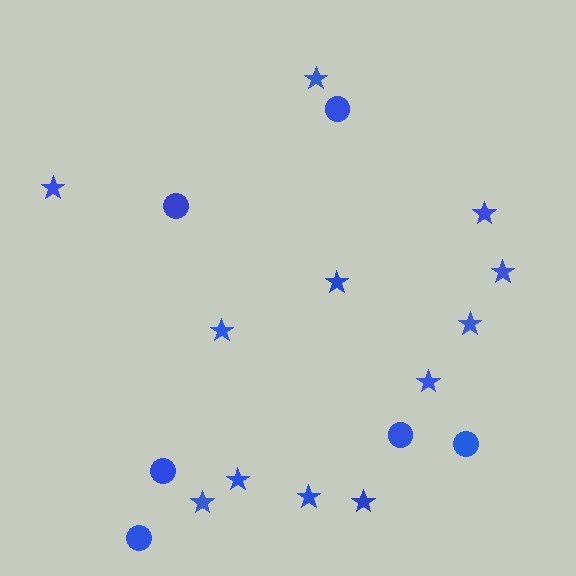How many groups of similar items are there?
There are 2 groups: one group of stars (12) and one group of circles (6).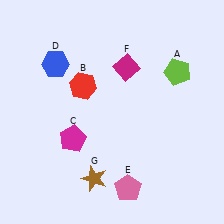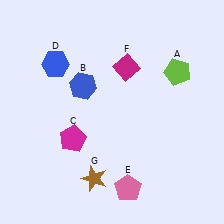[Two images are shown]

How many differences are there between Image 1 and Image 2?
There is 1 difference between the two images.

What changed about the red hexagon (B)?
In Image 1, B is red. In Image 2, it changed to blue.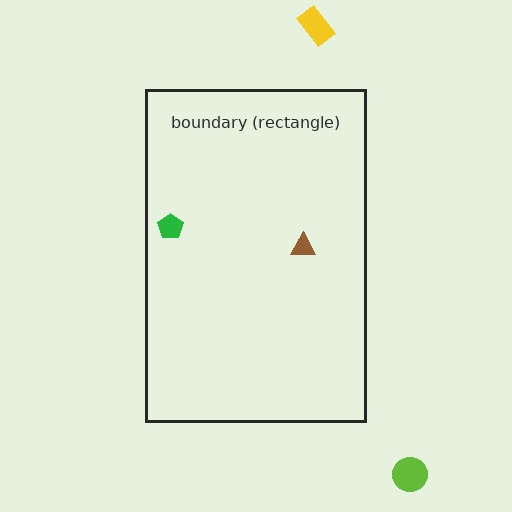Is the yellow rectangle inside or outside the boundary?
Outside.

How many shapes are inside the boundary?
2 inside, 2 outside.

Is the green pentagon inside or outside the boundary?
Inside.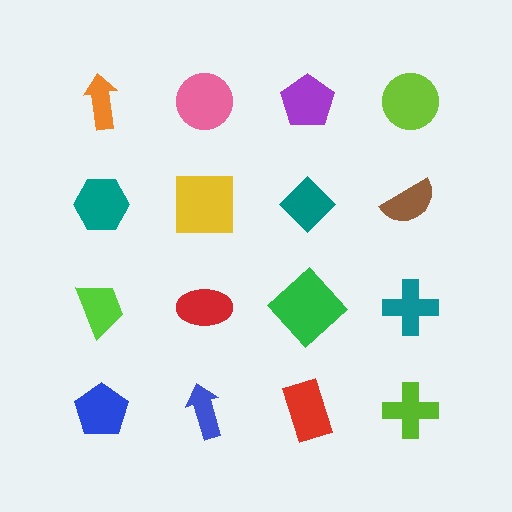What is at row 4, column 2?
A blue arrow.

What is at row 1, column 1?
An orange arrow.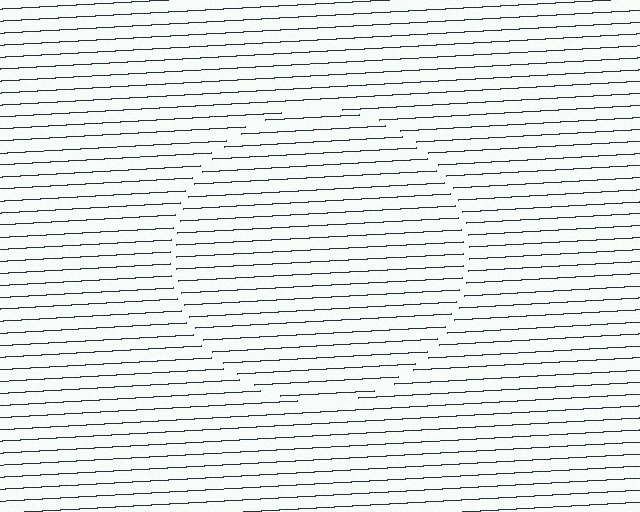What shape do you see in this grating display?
An illusory circle. The interior of the shape contains the same grating, shifted by half a period — the contour is defined by the phase discontinuity where line-ends from the inner and outer gratings abut.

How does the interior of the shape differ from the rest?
The interior of the shape contains the same grating, shifted by half a period — the contour is defined by the phase discontinuity where line-ends from the inner and outer gratings abut.